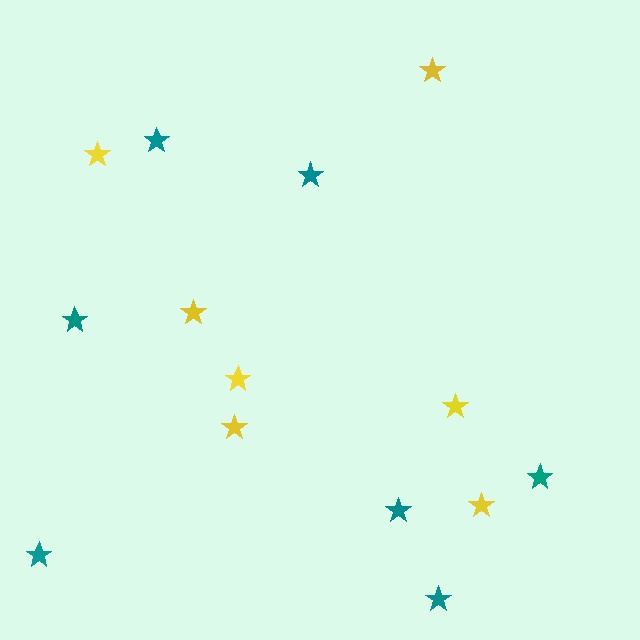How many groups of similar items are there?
There are 2 groups: one group of yellow stars (7) and one group of teal stars (7).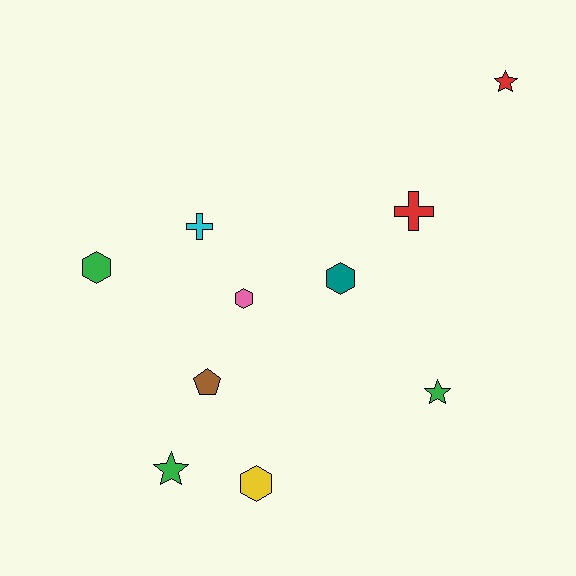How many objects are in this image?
There are 10 objects.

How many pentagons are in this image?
There is 1 pentagon.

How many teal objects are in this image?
There is 1 teal object.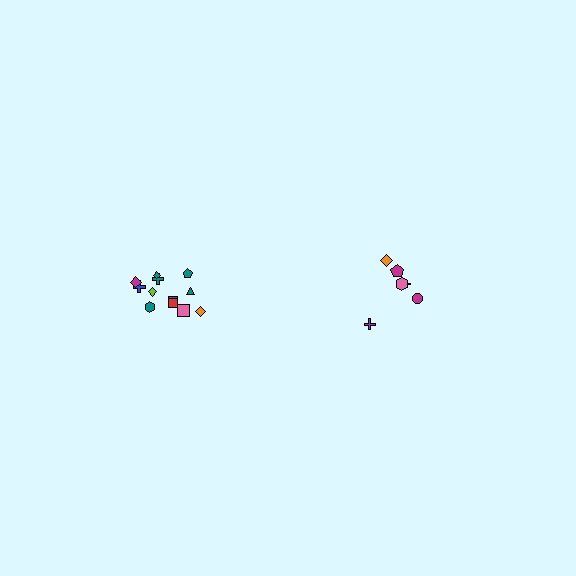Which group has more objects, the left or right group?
The left group.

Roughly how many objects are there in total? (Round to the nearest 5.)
Roughly 20 objects in total.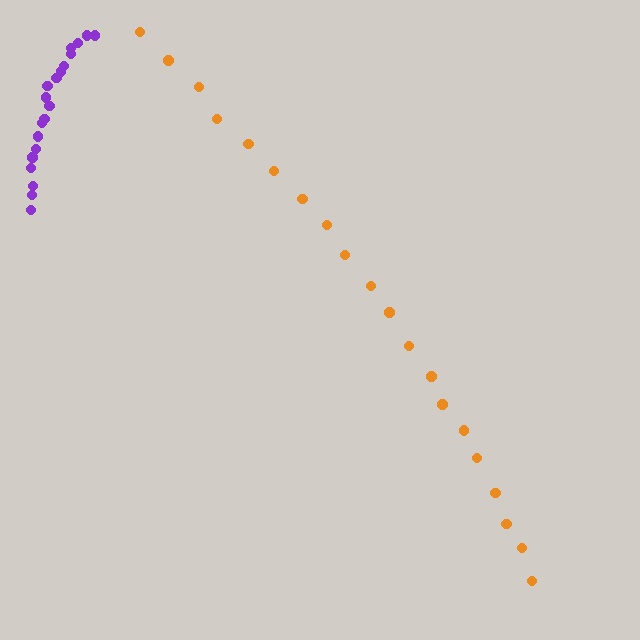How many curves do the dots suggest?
There are 2 distinct paths.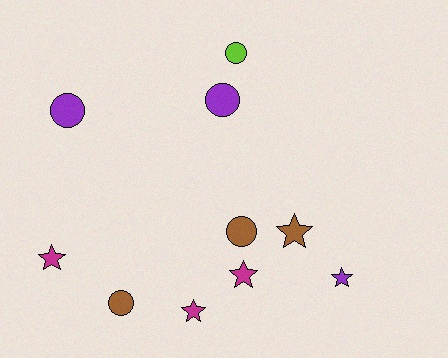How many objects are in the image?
There are 10 objects.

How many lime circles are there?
There is 1 lime circle.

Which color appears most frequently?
Magenta, with 3 objects.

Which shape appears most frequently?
Circle, with 5 objects.